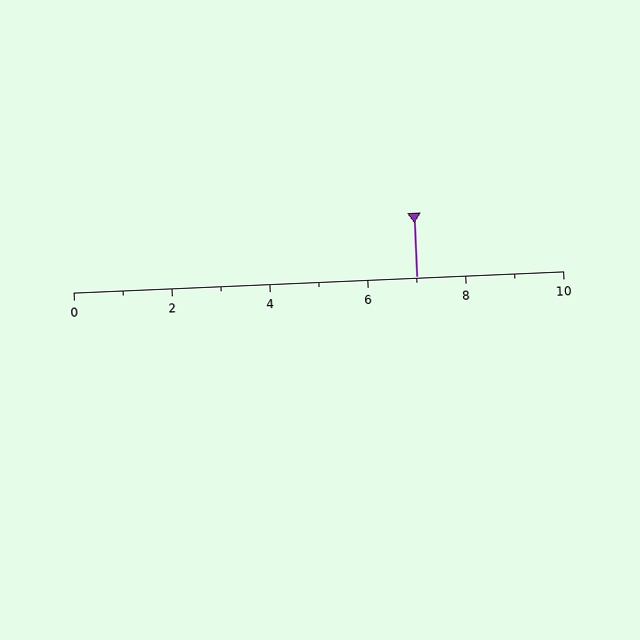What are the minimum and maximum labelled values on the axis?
The axis runs from 0 to 10.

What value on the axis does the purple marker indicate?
The marker indicates approximately 7.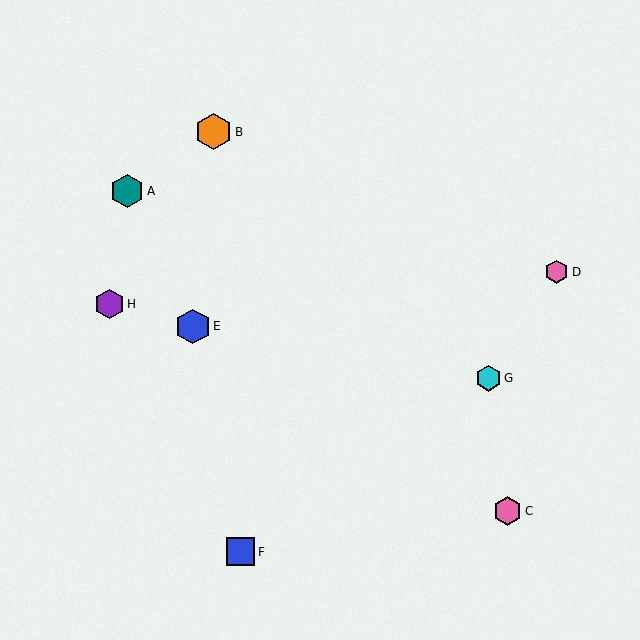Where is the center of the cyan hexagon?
The center of the cyan hexagon is at (488, 378).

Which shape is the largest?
The orange hexagon (labeled B) is the largest.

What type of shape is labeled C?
Shape C is a pink hexagon.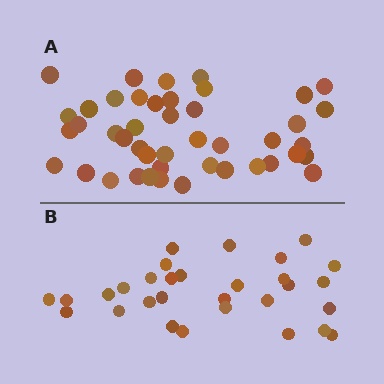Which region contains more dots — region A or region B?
Region A (the top region) has more dots.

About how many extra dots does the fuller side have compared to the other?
Region A has approximately 15 more dots than region B.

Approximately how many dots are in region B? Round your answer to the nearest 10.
About 30 dots.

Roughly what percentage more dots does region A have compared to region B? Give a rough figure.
About 45% more.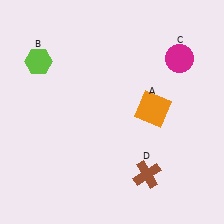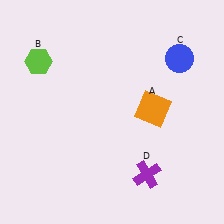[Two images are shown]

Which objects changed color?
C changed from magenta to blue. D changed from brown to purple.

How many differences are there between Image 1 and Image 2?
There are 2 differences between the two images.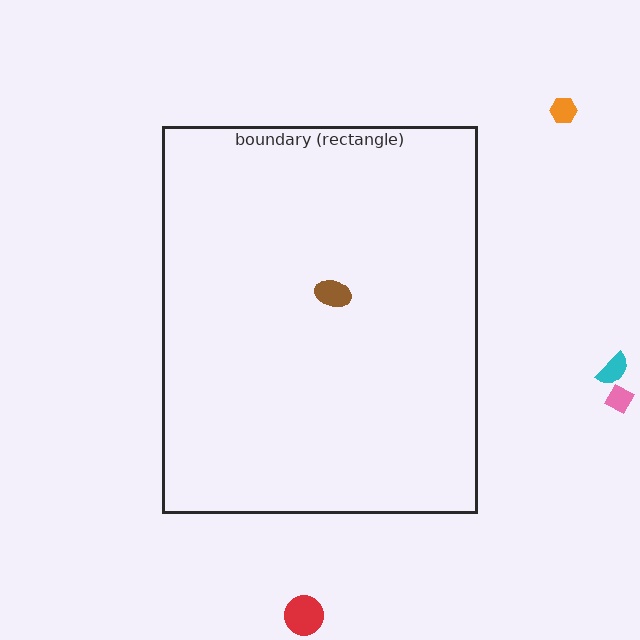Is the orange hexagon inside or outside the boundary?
Outside.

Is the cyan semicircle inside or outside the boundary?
Outside.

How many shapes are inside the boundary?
1 inside, 4 outside.